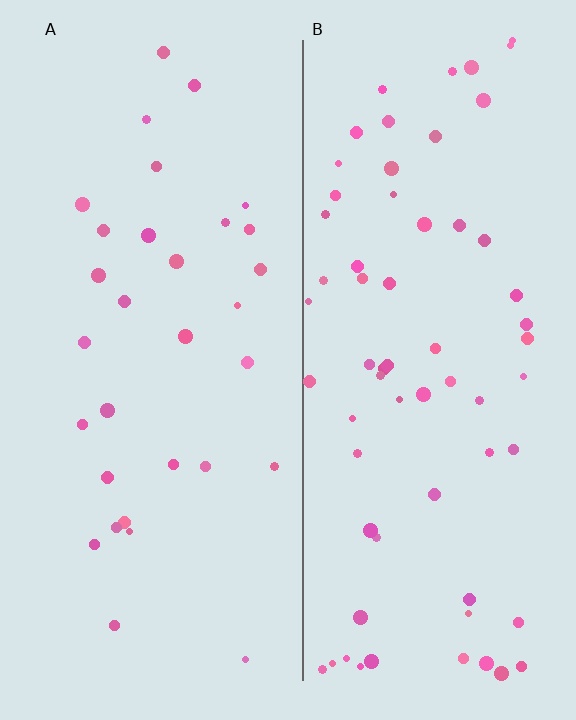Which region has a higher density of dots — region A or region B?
B (the right).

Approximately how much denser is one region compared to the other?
Approximately 2.1× — region B over region A.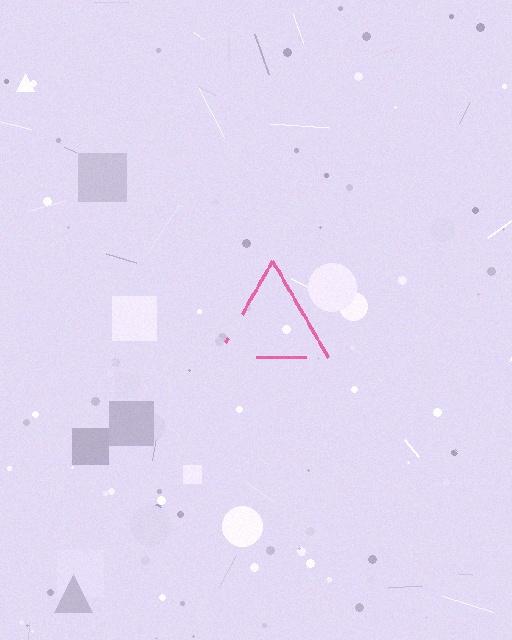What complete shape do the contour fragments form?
The contour fragments form a triangle.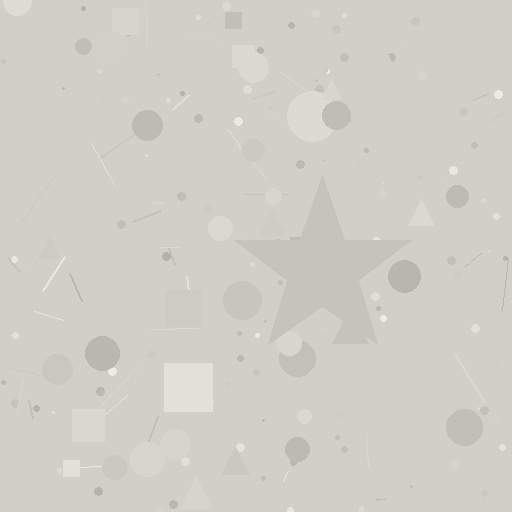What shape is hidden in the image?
A star is hidden in the image.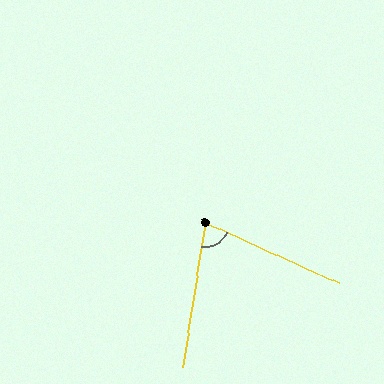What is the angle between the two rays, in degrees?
Approximately 74 degrees.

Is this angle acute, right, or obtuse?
It is acute.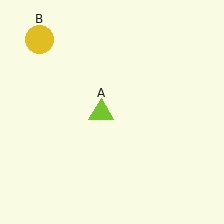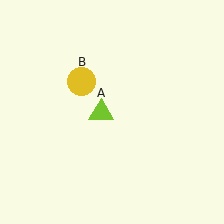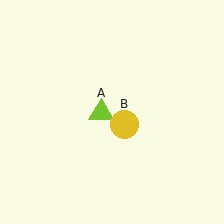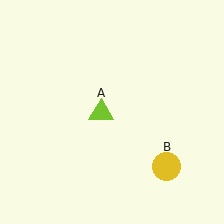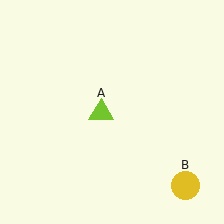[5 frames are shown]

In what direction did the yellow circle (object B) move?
The yellow circle (object B) moved down and to the right.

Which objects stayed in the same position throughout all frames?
Lime triangle (object A) remained stationary.